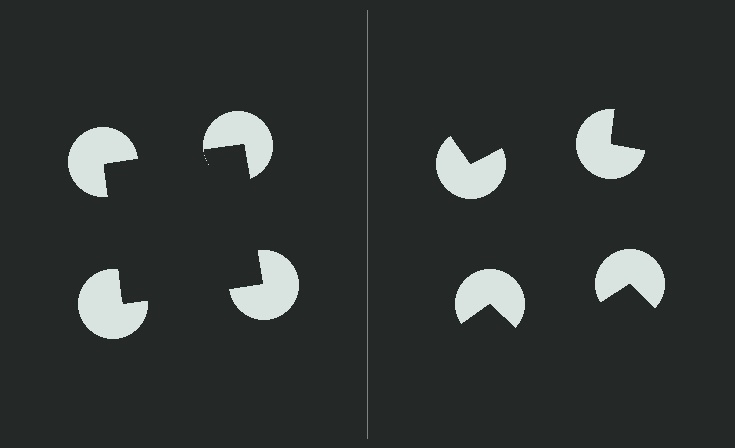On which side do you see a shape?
An illusory square appears on the left side. On the right side the wedge cuts are rotated, so no coherent shape forms.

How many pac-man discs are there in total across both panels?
8 — 4 on each side.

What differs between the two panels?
The pac-man discs are positioned identically on both sides; only the wedge orientations differ. On the left they align to a square; on the right they are misaligned.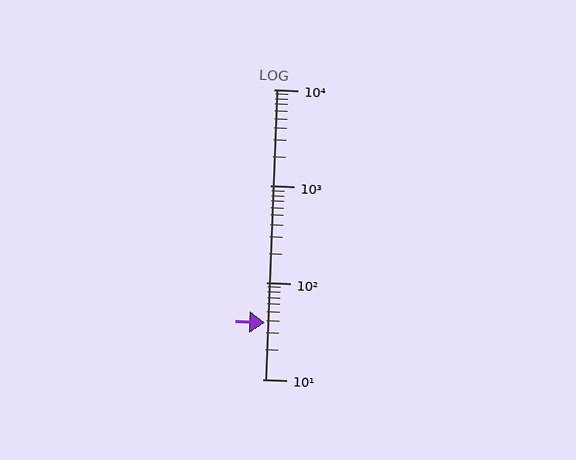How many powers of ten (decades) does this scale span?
The scale spans 3 decades, from 10 to 10000.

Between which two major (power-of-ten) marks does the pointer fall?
The pointer is between 10 and 100.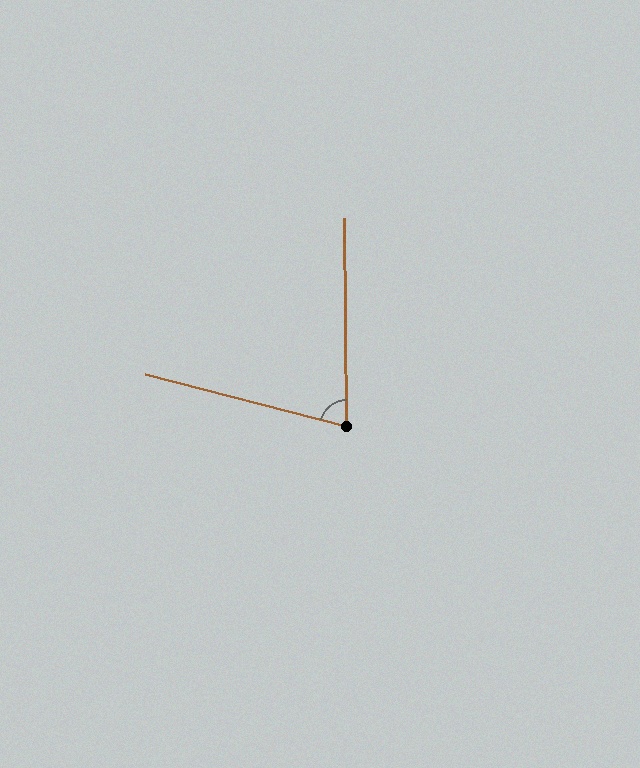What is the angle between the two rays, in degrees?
Approximately 75 degrees.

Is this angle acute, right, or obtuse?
It is acute.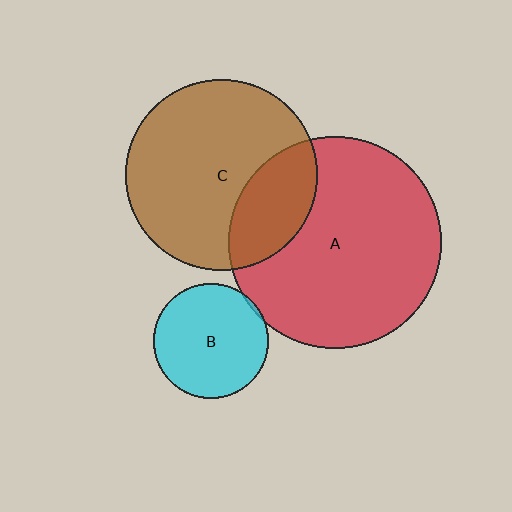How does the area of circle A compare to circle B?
Approximately 3.4 times.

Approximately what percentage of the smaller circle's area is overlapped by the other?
Approximately 25%.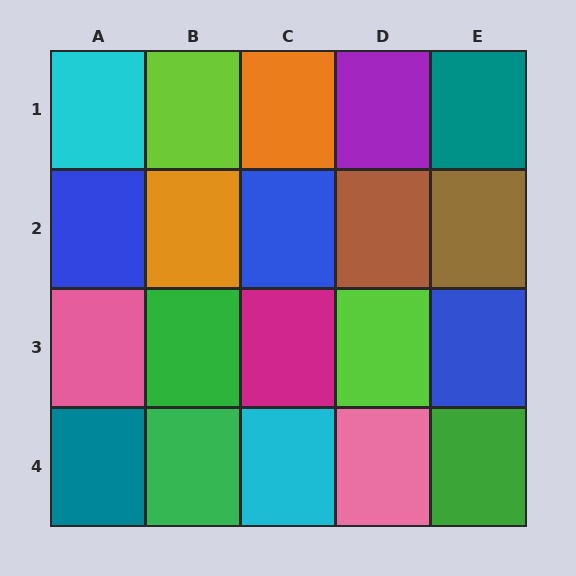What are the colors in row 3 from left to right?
Pink, green, magenta, lime, blue.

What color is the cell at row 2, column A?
Blue.